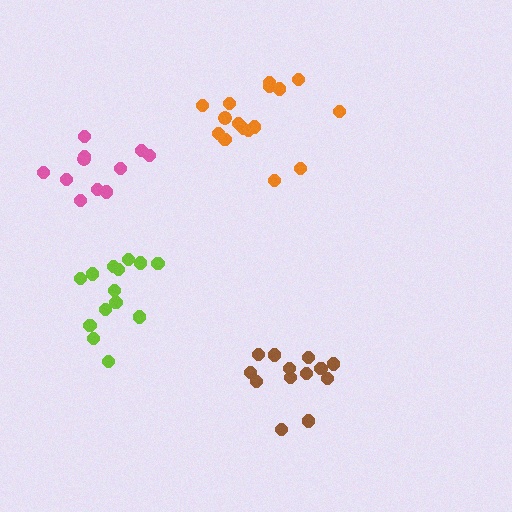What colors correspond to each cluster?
The clusters are colored: orange, pink, brown, lime.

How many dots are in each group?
Group 1: 16 dots, Group 2: 11 dots, Group 3: 13 dots, Group 4: 14 dots (54 total).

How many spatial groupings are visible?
There are 4 spatial groupings.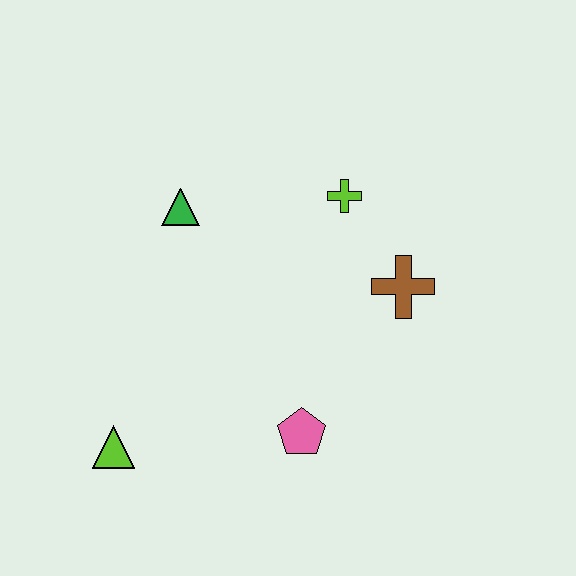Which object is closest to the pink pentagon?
The brown cross is closest to the pink pentagon.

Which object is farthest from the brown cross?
The lime triangle is farthest from the brown cross.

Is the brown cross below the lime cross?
Yes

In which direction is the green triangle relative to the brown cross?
The green triangle is to the left of the brown cross.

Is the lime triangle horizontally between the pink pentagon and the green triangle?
No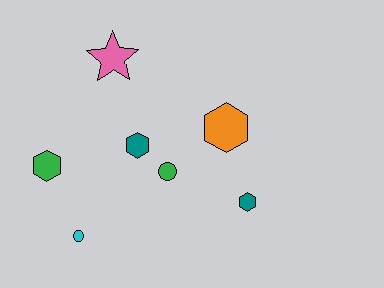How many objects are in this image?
There are 7 objects.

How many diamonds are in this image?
There are no diamonds.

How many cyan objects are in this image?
There is 1 cyan object.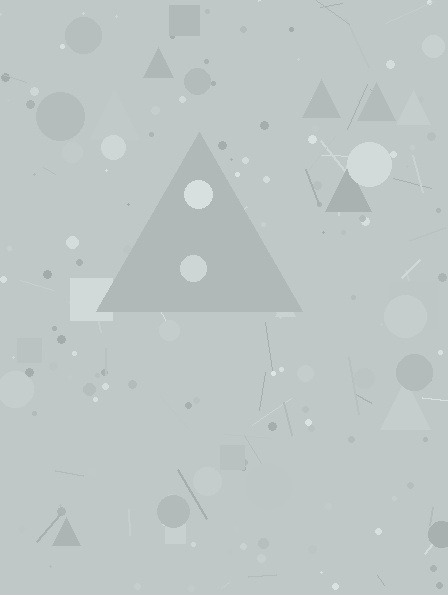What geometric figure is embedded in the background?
A triangle is embedded in the background.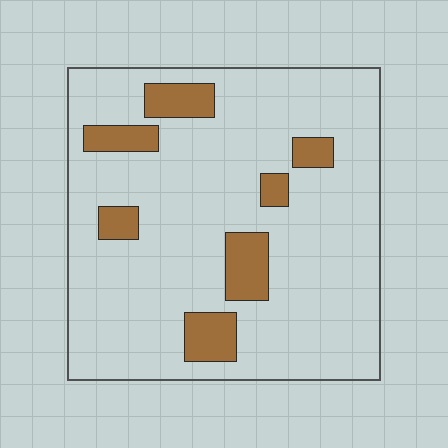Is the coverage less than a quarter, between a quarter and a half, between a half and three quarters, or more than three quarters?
Less than a quarter.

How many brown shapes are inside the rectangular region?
7.